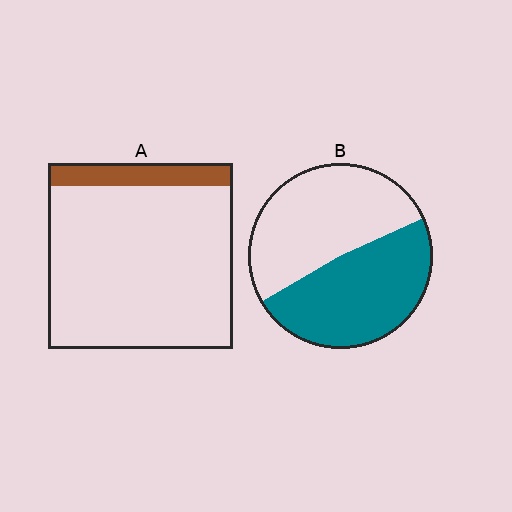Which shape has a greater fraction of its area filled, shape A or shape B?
Shape B.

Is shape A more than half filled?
No.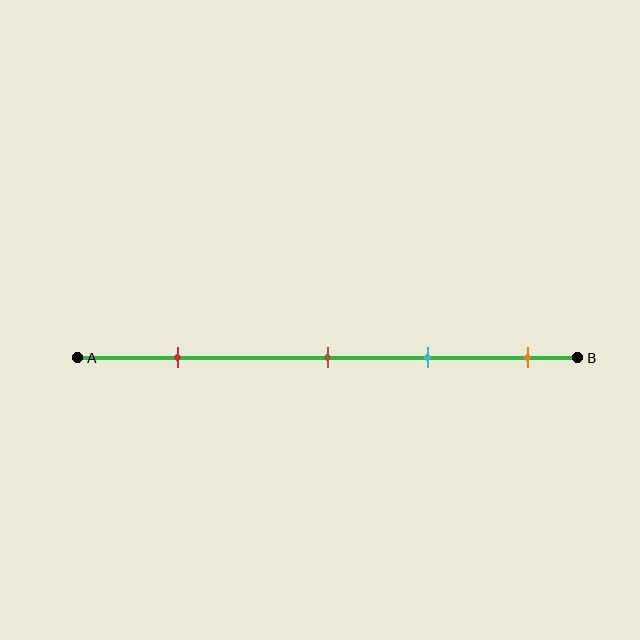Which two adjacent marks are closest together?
The brown and cyan marks are the closest adjacent pair.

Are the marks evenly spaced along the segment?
No, the marks are not evenly spaced.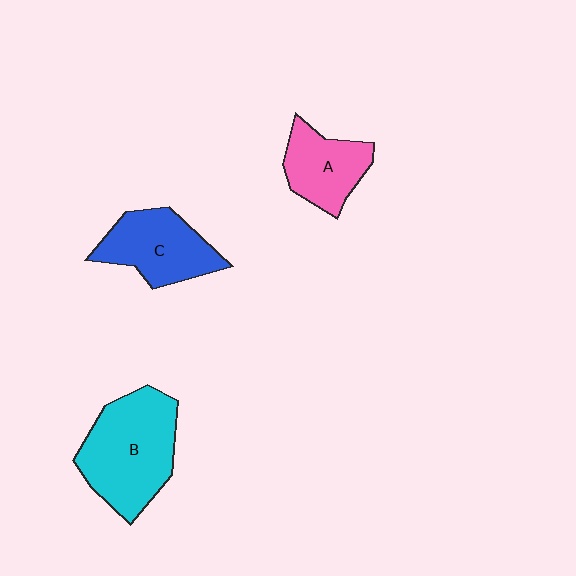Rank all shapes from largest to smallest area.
From largest to smallest: B (cyan), C (blue), A (pink).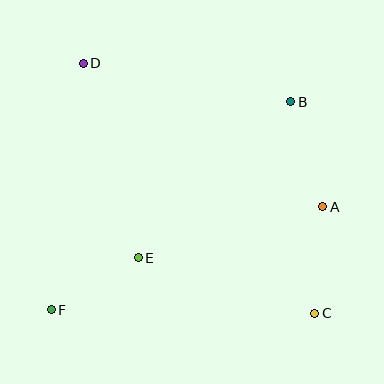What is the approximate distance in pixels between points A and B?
The distance between A and B is approximately 109 pixels.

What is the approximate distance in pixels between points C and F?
The distance between C and F is approximately 263 pixels.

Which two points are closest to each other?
Points E and F are closest to each other.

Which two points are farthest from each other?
Points C and D are farthest from each other.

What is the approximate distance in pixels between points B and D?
The distance between B and D is approximately 211 pixels.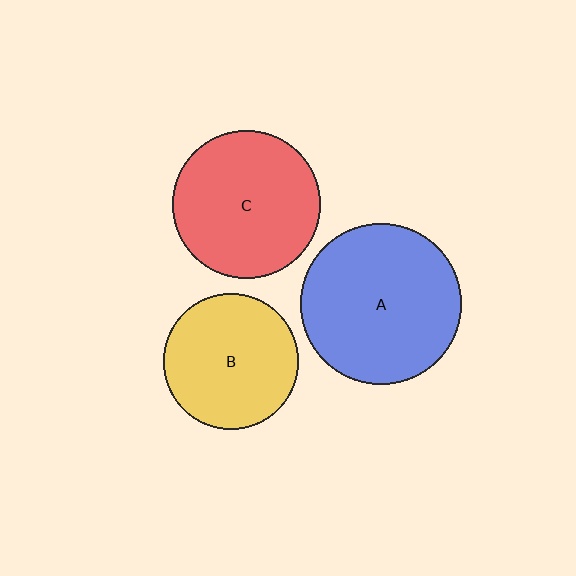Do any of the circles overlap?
No, none of the circles overlap.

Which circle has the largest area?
Circle A (blue).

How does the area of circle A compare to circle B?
Approximately 1.4 times.